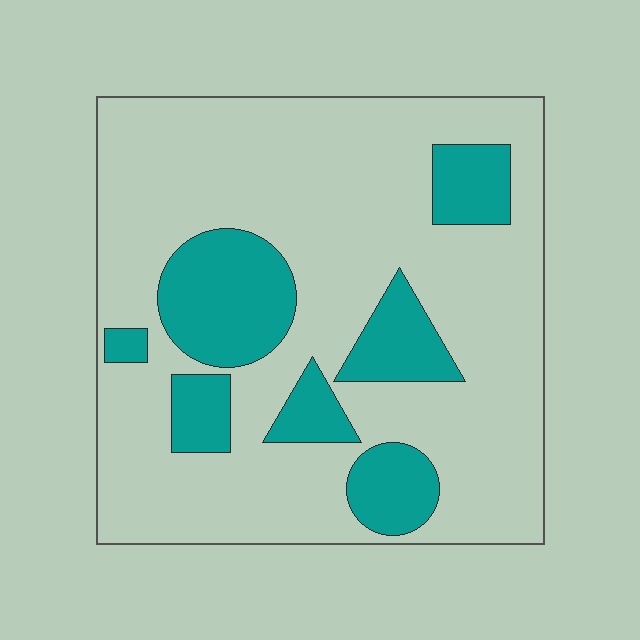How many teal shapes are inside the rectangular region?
7.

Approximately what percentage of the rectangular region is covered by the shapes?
Approximately 25%.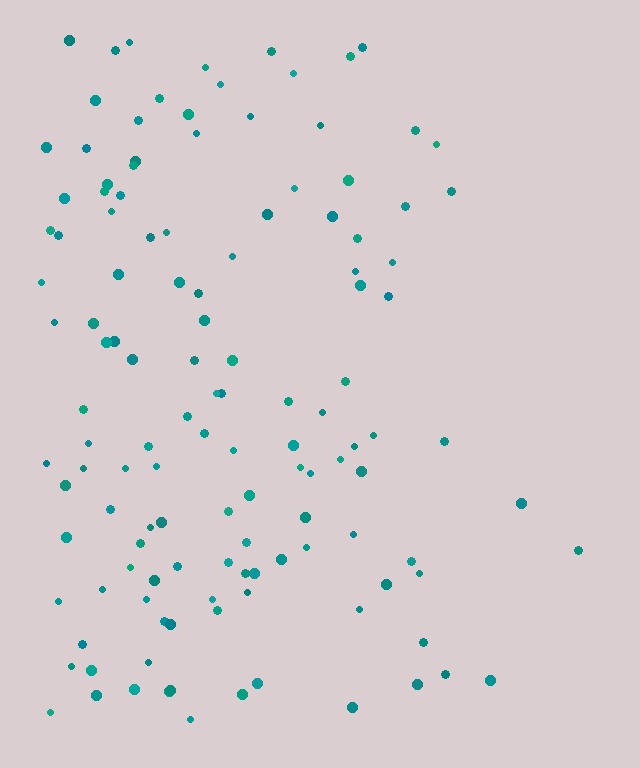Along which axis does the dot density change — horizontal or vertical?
Horizontal.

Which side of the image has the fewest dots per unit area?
The right.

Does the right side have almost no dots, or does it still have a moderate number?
Still a moderate number, just noticeably fewer than the left.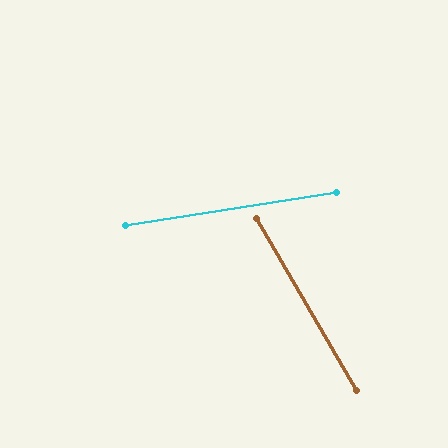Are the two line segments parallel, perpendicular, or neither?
Neither parallel nor perpendicular — they differ by about 69°.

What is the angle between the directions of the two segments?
Approximately 69 degrees.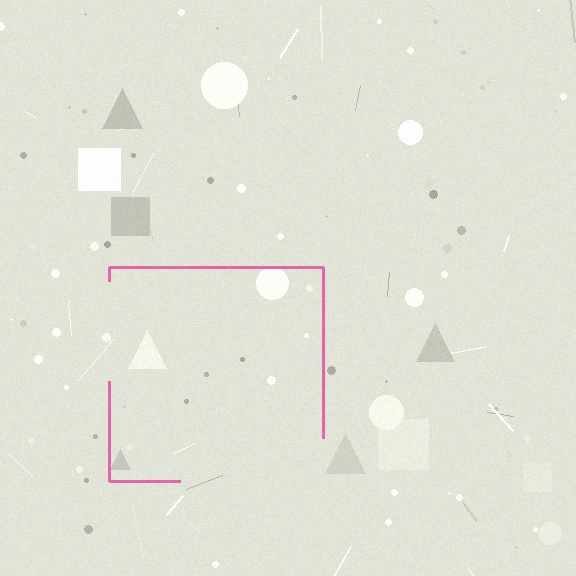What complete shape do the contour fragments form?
The contour fragments form a square.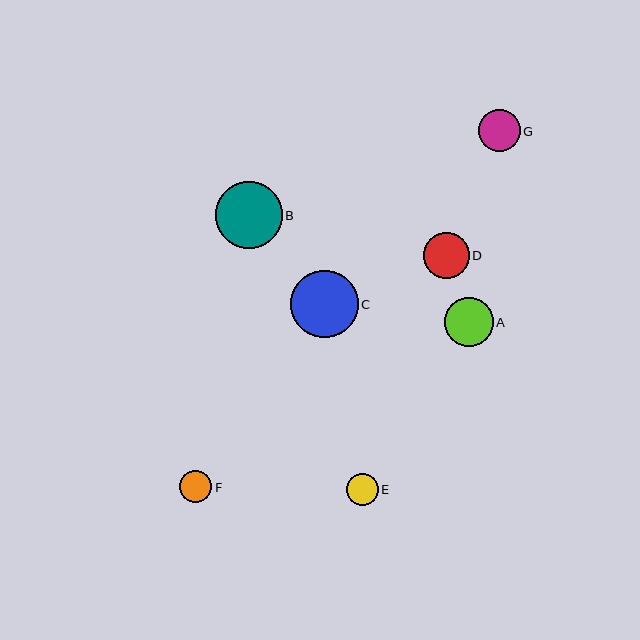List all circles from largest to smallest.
From largest to smallest: C, B, A, D, G, F, E.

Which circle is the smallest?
Circle E is the smallest with a size of approximately 32 pixels.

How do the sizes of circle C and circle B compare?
Circle C and circle B are approximately the same size.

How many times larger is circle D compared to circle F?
Circle D is approximately 1.4 times the size of circle F.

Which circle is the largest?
Circle C is the largest with a size of approximately 67 pixels.